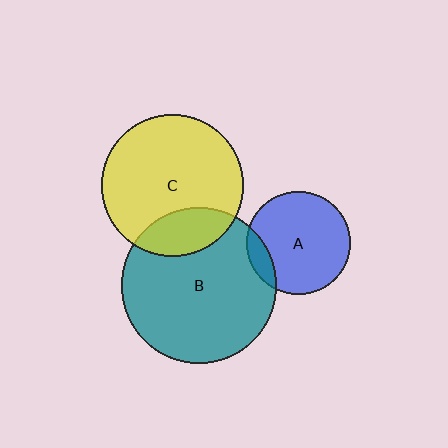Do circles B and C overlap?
Yes.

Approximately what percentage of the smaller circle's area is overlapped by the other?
Approximately 20%.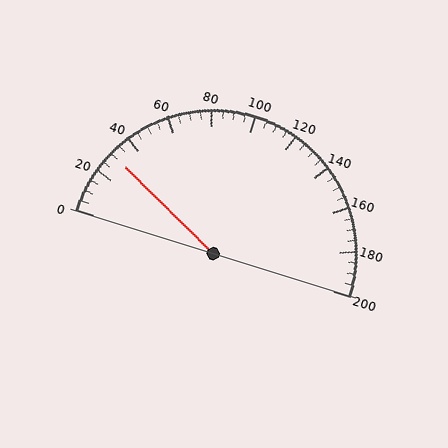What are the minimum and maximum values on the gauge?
The gauge ranges from 0 to 200.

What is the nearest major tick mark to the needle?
The nearest major tick mark is 40.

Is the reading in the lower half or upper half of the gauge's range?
The reading is in the lower half of the range (0 to 200).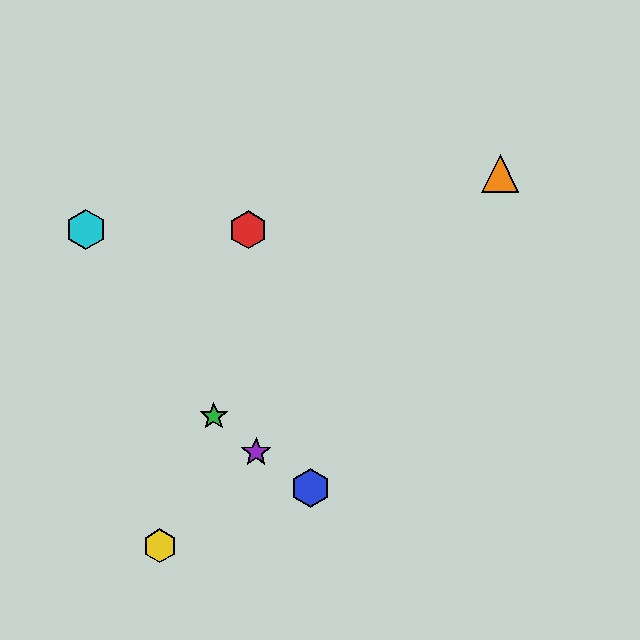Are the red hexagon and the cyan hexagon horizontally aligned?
Yes, both are at y≈230.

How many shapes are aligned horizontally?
2 shapes (the red hexagon, the cyan hexagon) are aligned horizontally.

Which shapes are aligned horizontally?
The red hexagon, the cyan hexagon are aligned horizontally.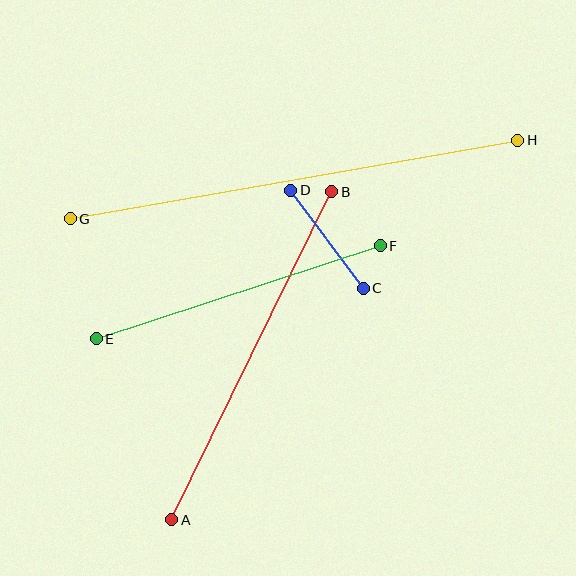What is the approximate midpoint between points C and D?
The midpoint is at approximately (327, 239) pixels.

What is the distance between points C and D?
The distance is approximately 122 pixels.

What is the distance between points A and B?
The distance is approximately 365 pixels.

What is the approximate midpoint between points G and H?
The midpoint is at approximately (294, 179) pixels.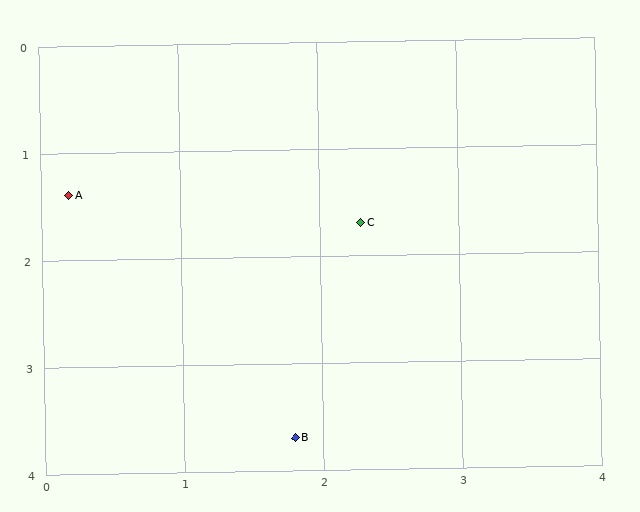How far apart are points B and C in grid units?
Points B and C are about 2.1 grid units apart.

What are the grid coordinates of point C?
Point C is at approximately (2.3, 1.7).